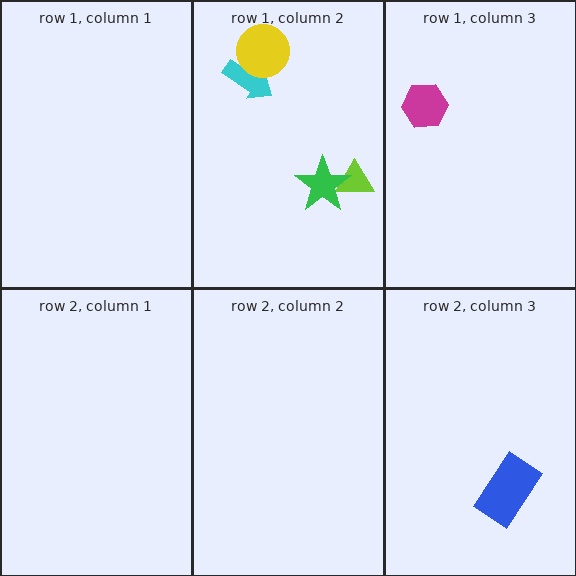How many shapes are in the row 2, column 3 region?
1.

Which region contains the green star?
The row 1, column 2 region.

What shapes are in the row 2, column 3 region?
The blue rectangle.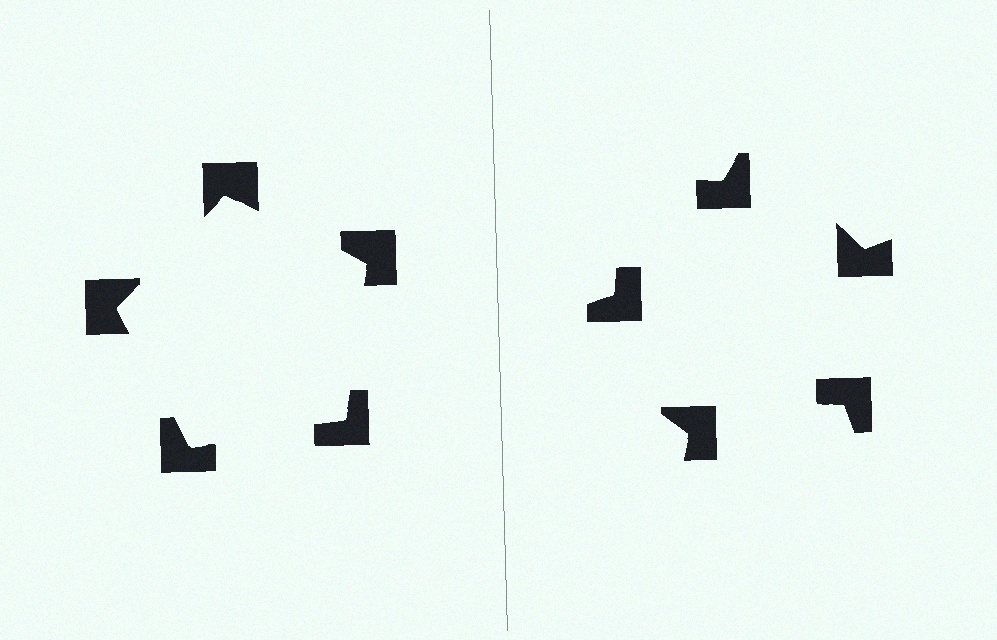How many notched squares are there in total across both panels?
10 — 5 on each side.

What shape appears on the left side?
An illusory pentagon.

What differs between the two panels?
The notched squares are positioned identically on both sides; only the wedge orientations differ. On the left they align to a pentagon; on the right they are misaligned.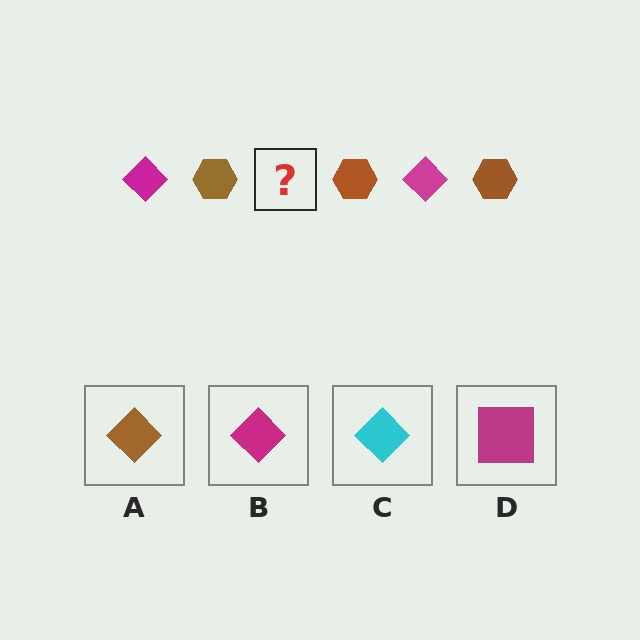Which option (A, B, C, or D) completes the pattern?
B.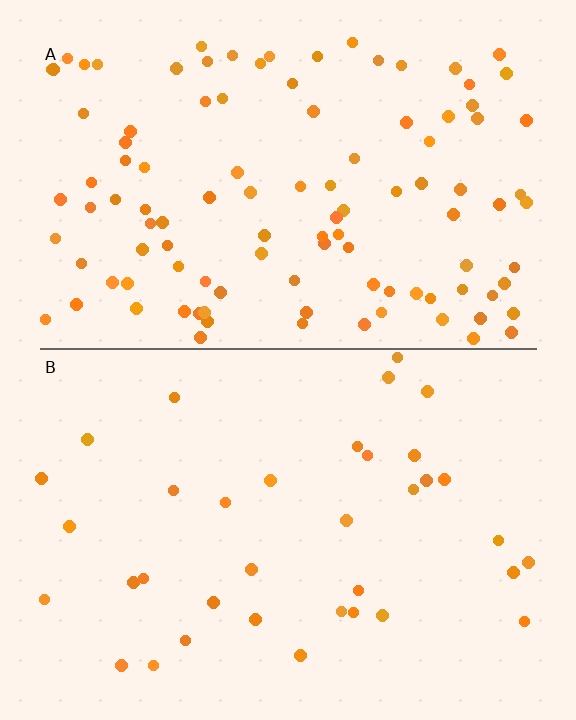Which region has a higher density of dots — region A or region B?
A (the top).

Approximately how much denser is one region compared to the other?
Approximately 3.0× — region A over region B.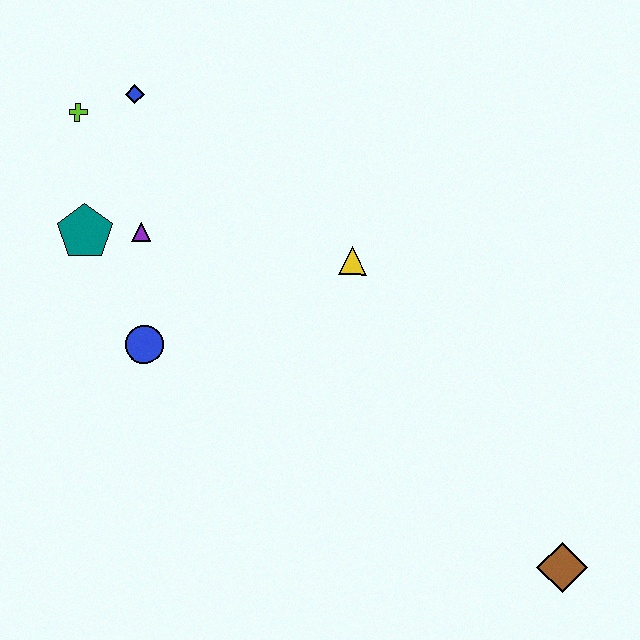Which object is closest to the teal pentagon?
The purple triangle is closest to the teal pentagon.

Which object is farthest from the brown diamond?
The lime cross is farthest from the brown diamond.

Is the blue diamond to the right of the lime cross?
Yes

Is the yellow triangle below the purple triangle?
Yes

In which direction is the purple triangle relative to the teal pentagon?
The purple triangle is to the right of the teal pentagon.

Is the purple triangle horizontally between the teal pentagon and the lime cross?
No